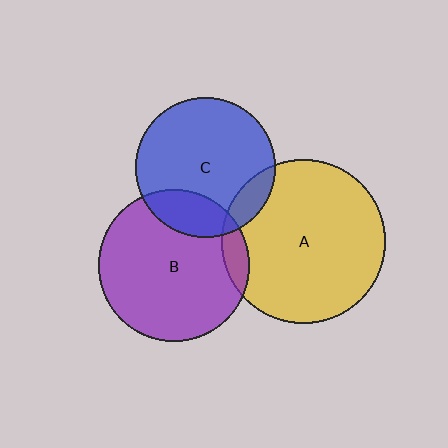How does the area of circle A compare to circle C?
Approximately 1.4 times.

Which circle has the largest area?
Circle A (yellow).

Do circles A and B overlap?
Yes.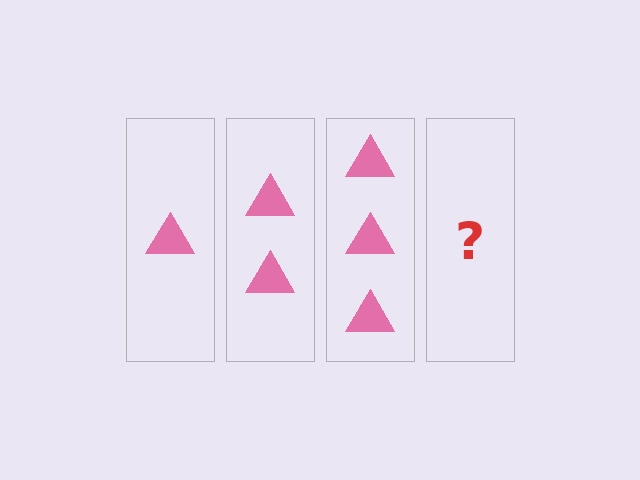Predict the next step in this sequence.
The next step is 4 triangles.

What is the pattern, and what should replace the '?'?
The pattern is that each step adds one more triangle. The '?' should be 4 triangles.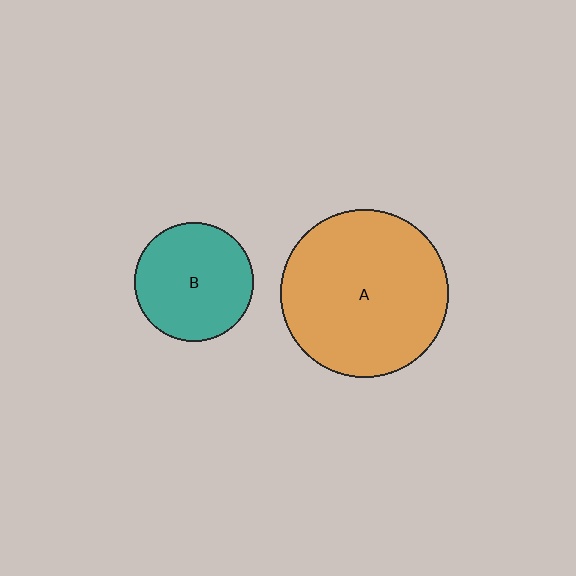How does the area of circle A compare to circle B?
Approximately 2.0 times.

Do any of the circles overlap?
No, none of the circles overlap.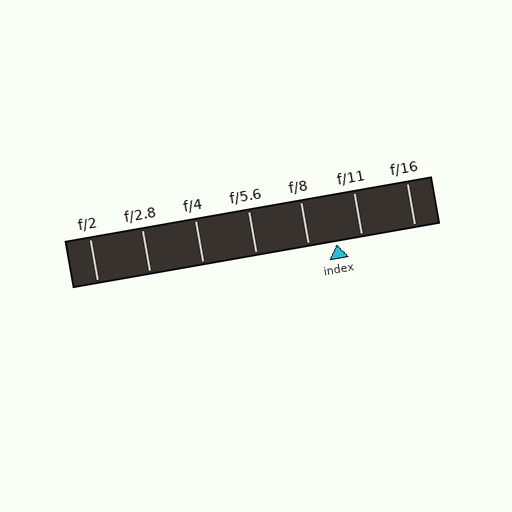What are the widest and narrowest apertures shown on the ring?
The widest aperture shown is f/2 and the narrowest is f/16.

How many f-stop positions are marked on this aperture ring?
There are 7 f-stop positions marked.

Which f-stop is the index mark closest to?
The index mark is closest to f/11.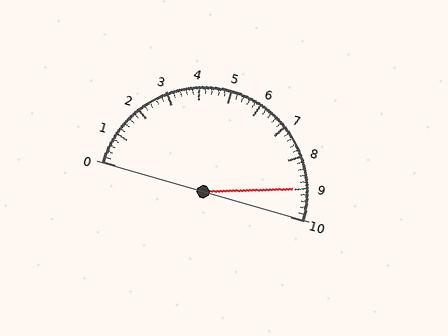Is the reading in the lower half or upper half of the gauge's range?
The reading is in the upper half of the range (0 to 10).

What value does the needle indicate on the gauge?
The needle indicates approximately 9.0.